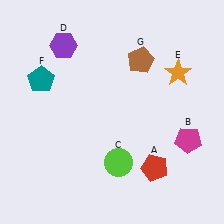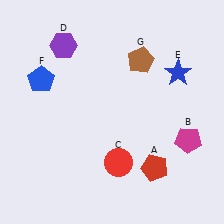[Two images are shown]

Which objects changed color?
C changed from lime to red. E changed from orange to blue. F changed from teal to blue.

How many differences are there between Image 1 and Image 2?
There are 3 differences between the two images.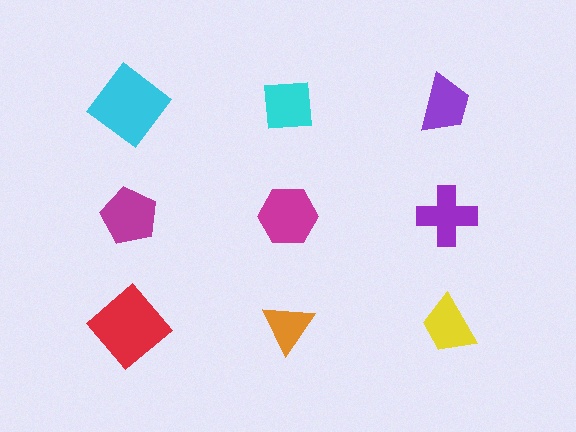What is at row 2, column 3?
A purple cross.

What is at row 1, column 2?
A cyan square.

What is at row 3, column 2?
An orange triangle.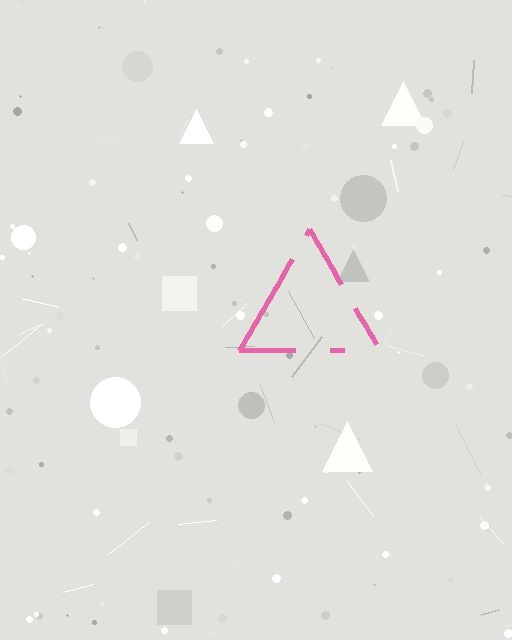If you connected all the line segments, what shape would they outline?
They would outline a triangle.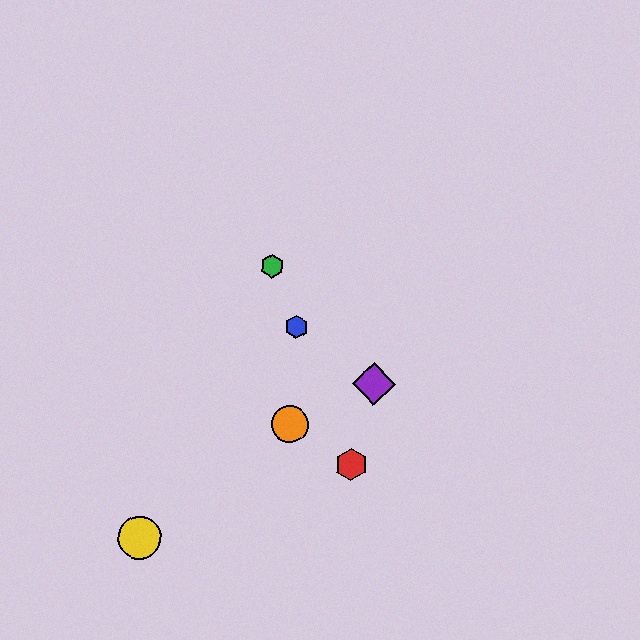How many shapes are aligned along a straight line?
3 shapes (the red hexagon, the blue hexagon, the green hexagon) are aligned along a straight line.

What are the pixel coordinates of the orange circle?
The orange circle is at (290, 424).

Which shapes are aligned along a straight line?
The red hexagon, the blue hexagon, the green hexagon are aligned along a straight line.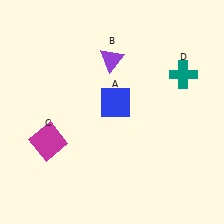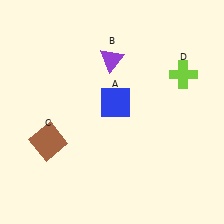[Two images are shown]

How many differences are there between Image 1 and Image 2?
There are 2 differences between the two images.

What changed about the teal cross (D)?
In Image 1, D is teal. In Image 2, it changed to lime.